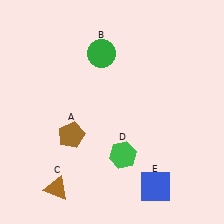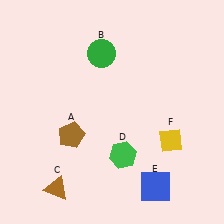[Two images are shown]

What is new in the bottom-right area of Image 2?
A yellow diamond (F) was added in the bottom-right area of Image 2.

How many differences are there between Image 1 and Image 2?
There is 1 difference between the two images.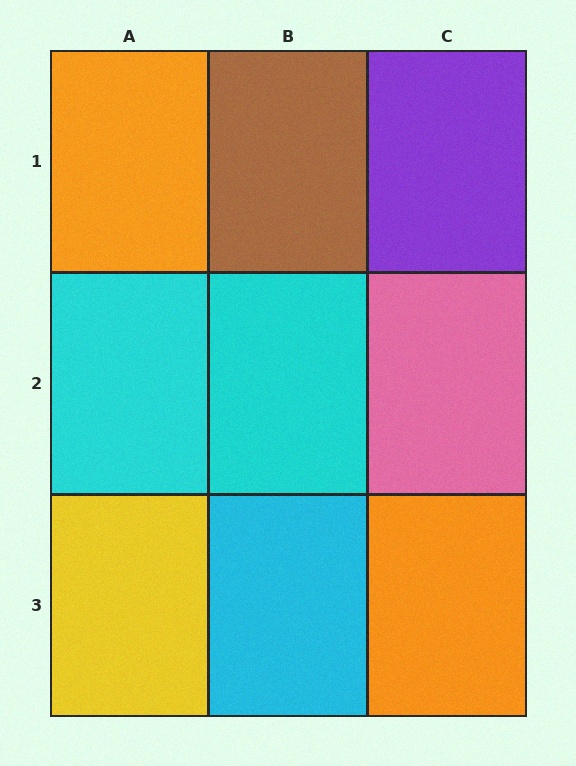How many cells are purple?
1 cell is purple.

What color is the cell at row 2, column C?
Pink.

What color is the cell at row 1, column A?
Orange.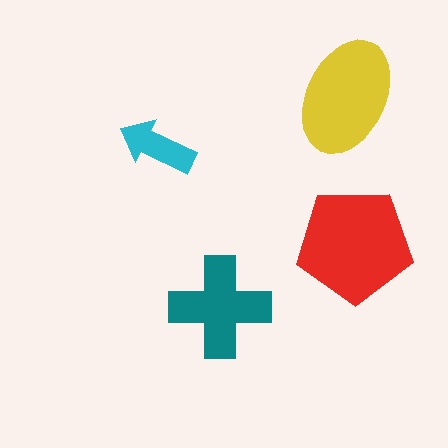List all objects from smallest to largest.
The cyan arrow, the teal cross, the yellow ellipse, the red pentagon.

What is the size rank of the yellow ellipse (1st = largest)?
2nd.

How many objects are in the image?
There are 4 objects in the image.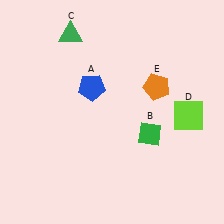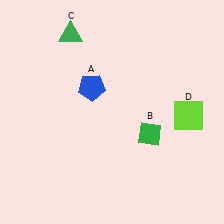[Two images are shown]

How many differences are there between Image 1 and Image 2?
There is 1 difference between the two images.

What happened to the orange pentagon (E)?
The orange pentagon (E) was removed in Image 2. It was in the top-right area of Image 1.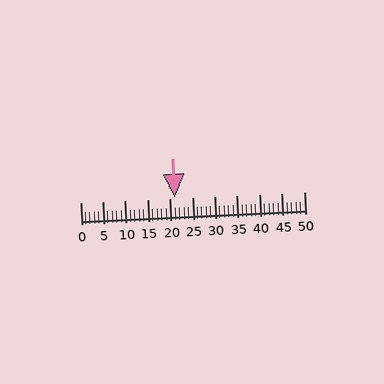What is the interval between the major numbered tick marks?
The major tick marks are spaced 5 units apart.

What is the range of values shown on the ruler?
The ruler shows values from 0 to 50.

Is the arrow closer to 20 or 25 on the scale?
The arrow is closer to 20.